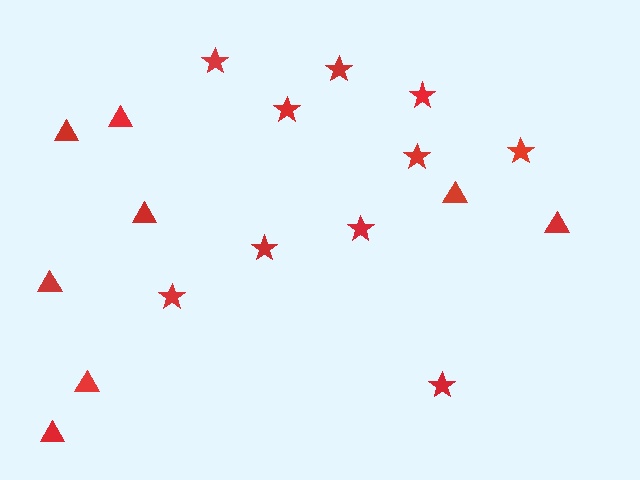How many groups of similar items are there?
There are 2 groups: one group of triangles (8) and one group of stars (10).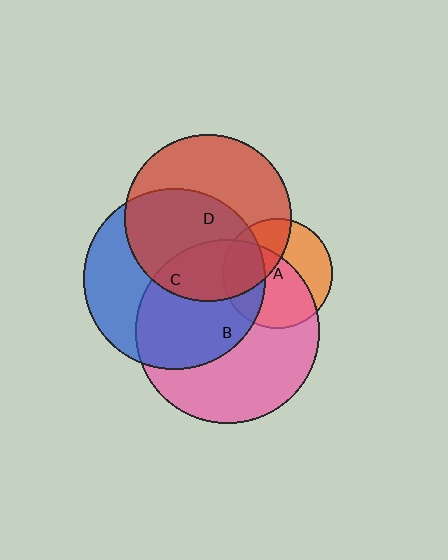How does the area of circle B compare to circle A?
Approximately 2.8 times.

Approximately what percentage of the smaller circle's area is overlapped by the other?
Approximately 60%.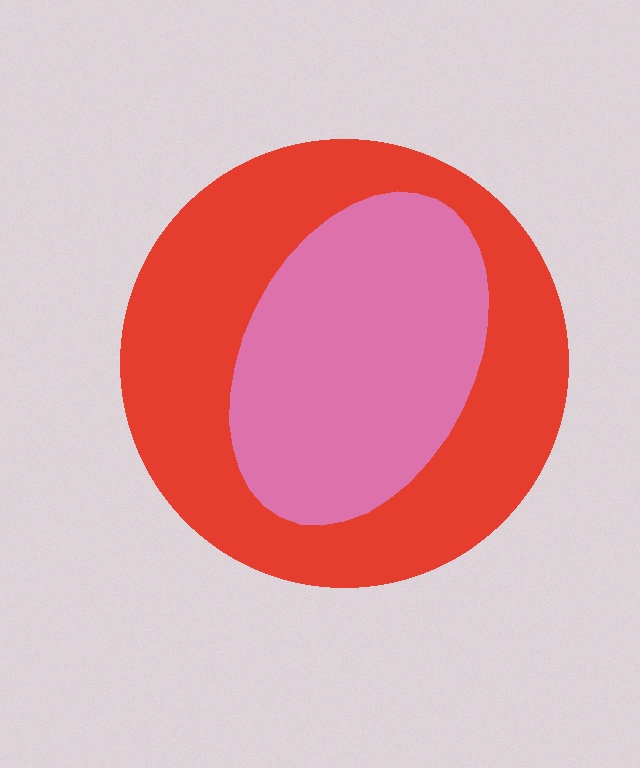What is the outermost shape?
The red circle.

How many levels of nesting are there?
2.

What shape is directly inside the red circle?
The pink ellipse.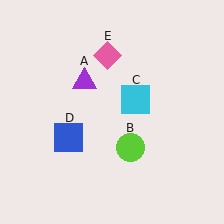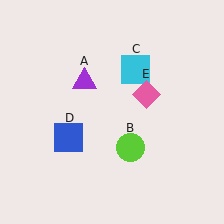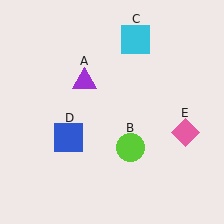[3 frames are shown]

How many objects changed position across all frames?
2 objects changed position: cyan square (object C), pink diamond (object E).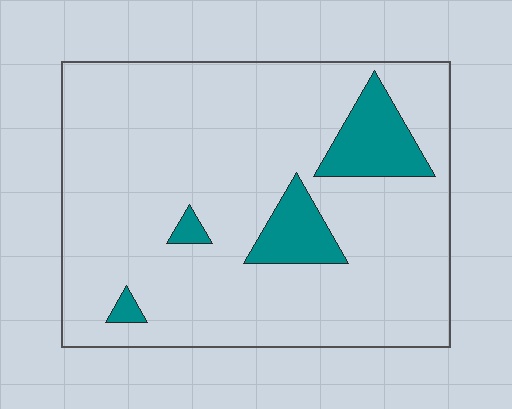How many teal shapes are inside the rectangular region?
4.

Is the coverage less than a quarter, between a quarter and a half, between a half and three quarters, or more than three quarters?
Less than a quarter.